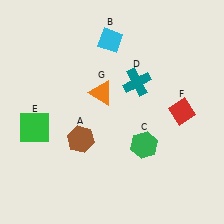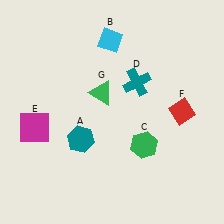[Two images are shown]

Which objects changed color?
A changed from brown to teal. E changed from green to magenta. G changed from orange to green.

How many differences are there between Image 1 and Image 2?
There are 3 differences between the two images.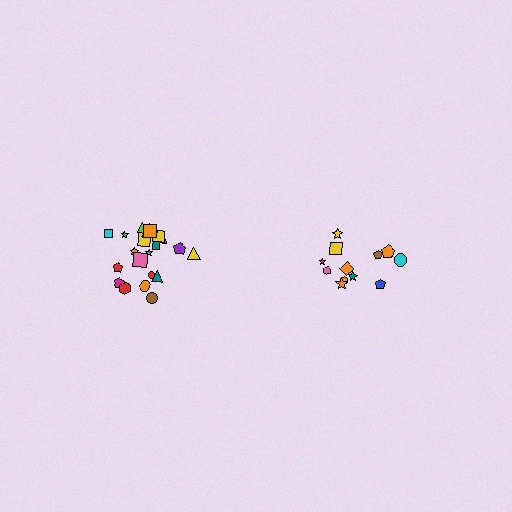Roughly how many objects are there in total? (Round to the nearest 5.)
Roughly 35 objects in total.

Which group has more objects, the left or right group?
The left group.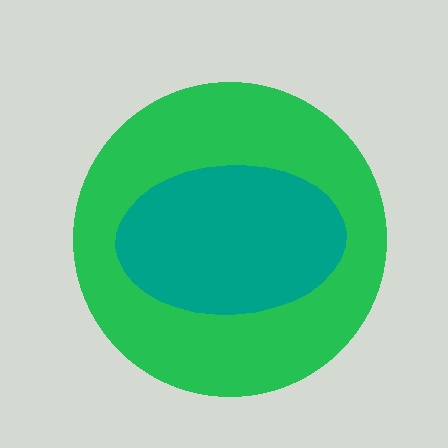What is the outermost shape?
The green circle.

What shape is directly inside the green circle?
The teal ellipse.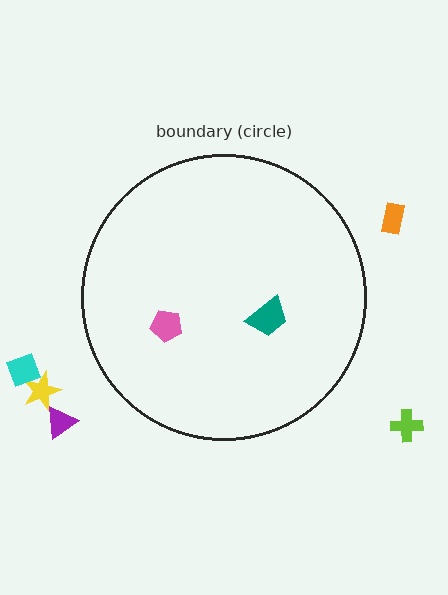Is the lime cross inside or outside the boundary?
Outside.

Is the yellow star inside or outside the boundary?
Outside.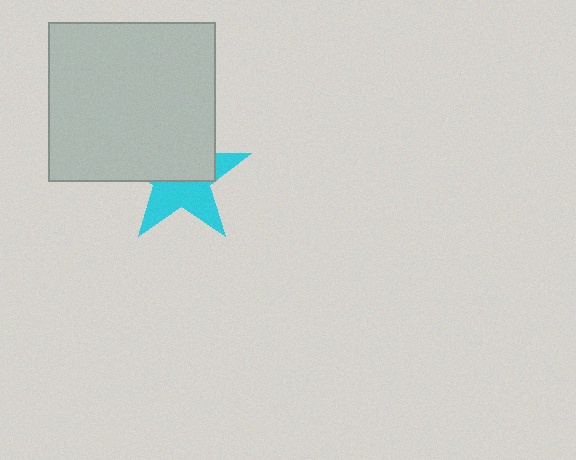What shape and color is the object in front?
The object in front is a light gray rectangle.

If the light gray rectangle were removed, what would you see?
You would see the complete cyan star.